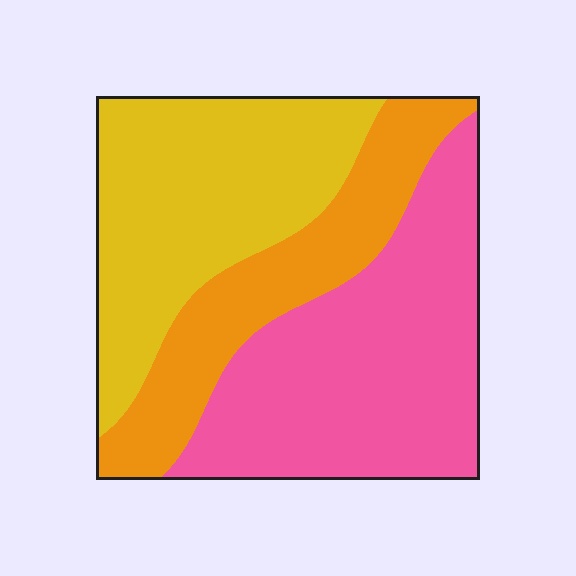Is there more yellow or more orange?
Yellow.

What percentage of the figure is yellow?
Yellow covers 35% of the figure.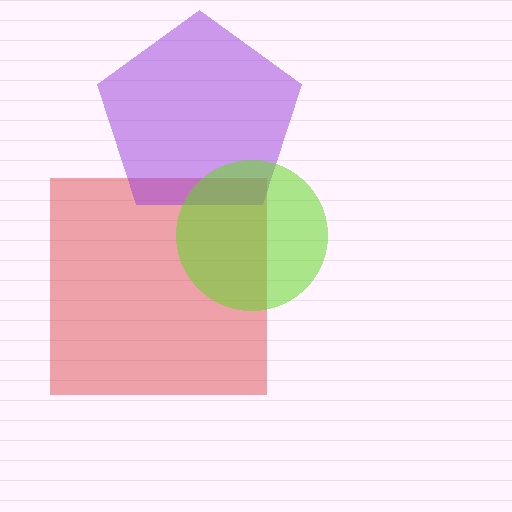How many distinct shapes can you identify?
There are 3 distinct shapes: a red square, a purple pentagon, a lime circle.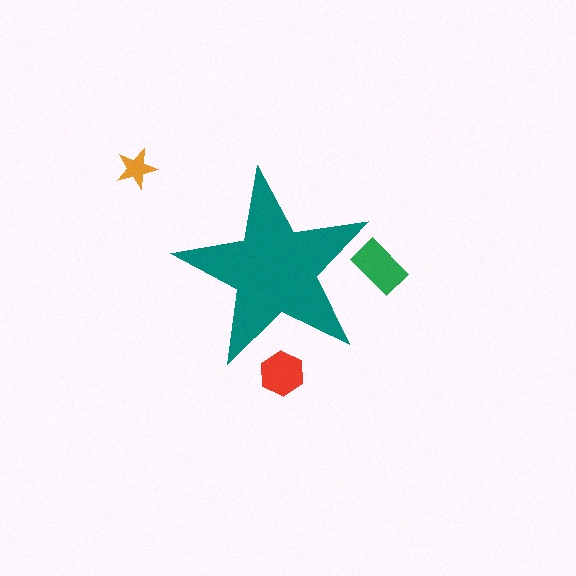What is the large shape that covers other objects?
A teal star.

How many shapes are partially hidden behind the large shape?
2 shapes are partially hidden.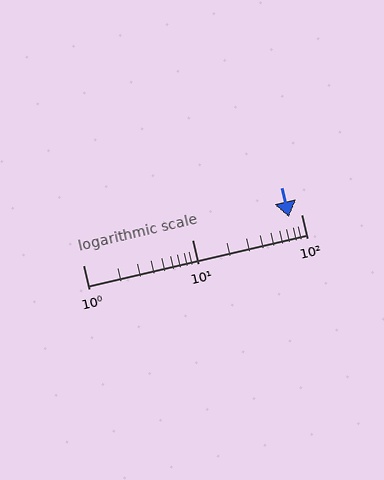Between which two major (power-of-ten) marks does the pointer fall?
The pointer is between 10 and 100.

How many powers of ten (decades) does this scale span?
The scale spans 2 decades, from 1 to 100.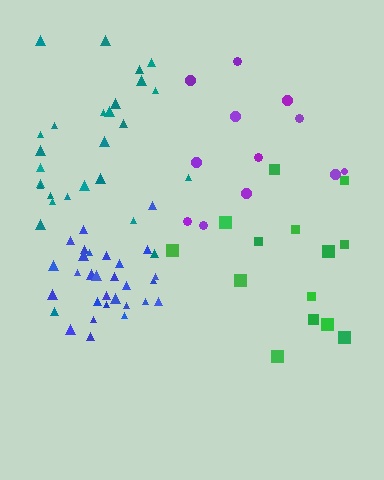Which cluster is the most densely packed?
Blue.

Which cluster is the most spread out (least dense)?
Green.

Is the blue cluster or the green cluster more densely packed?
Blue.